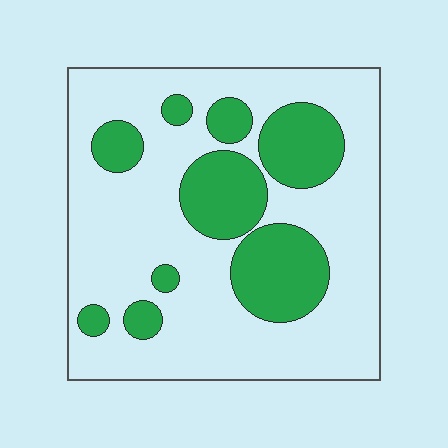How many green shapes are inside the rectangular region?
9.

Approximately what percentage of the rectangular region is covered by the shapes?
Approximately 30%.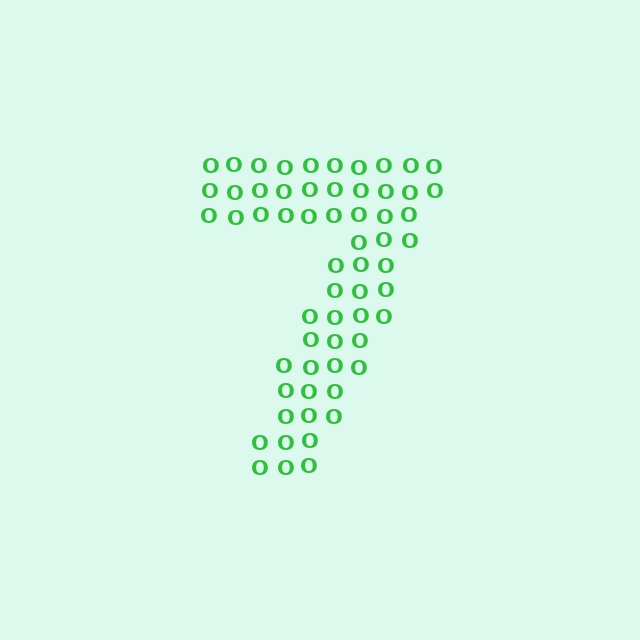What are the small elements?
The small elements are letter O's.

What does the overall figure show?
The overall figure shows the digit 7.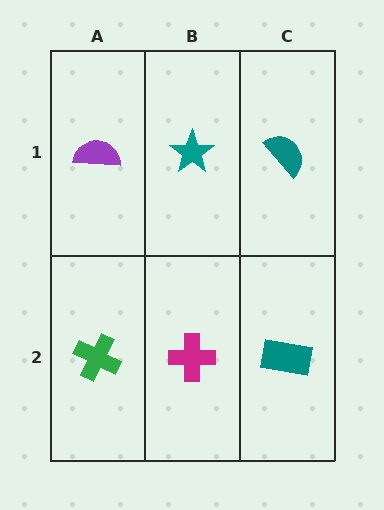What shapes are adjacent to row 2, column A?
A purple semicircle (row 1, column A), a magenta cross (row 2, column B).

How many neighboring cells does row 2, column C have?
2.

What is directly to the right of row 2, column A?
A magenta cross.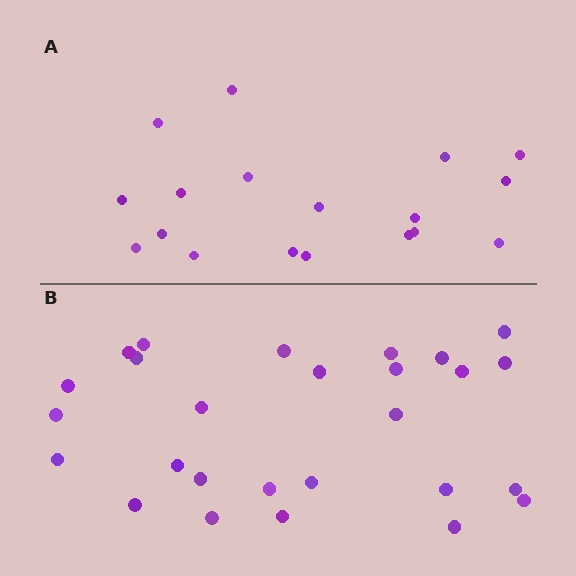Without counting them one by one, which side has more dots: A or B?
Region B (the bottom region) has more dots.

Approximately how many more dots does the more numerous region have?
Region B has roughly 8 or so more dots than region A.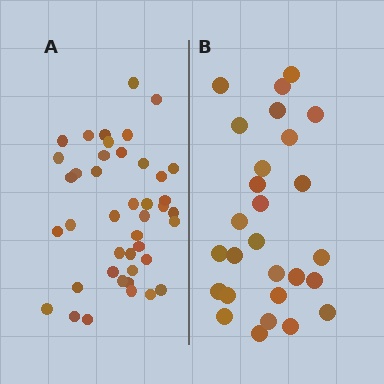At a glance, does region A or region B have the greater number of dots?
Region A (the left region) has more dots.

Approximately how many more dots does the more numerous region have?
Region A has approximately 15 more dots than region B.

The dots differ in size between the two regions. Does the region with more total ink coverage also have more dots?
No. Region B has more total ink coverage because its dots are larger, but region A actually contains more individual dots. Total area can be misleading — the number of items is what matters here.